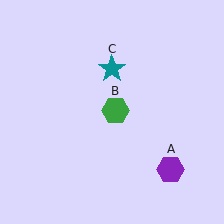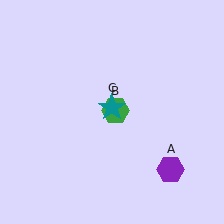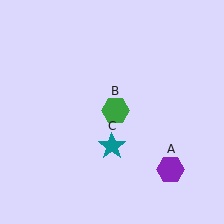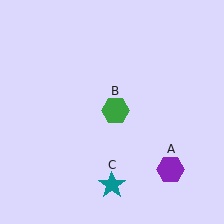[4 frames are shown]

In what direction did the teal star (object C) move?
The teal star (object C) moved down.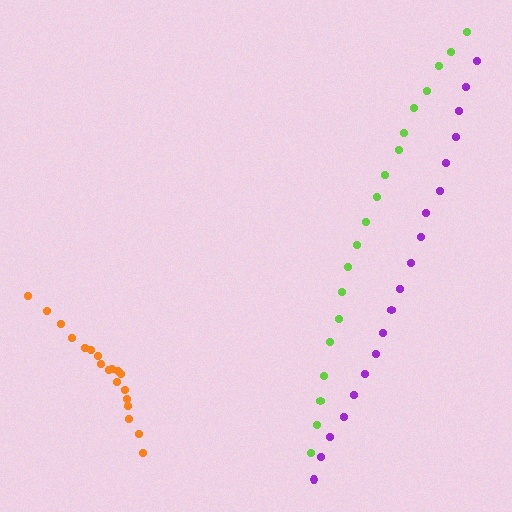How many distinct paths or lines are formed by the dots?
There are 3 distinct paths.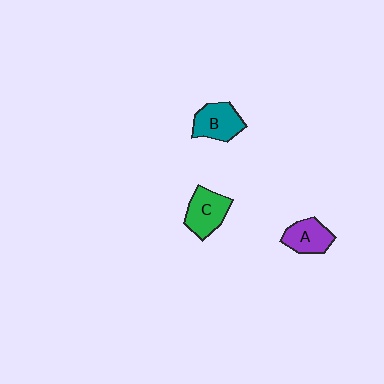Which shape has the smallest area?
Shape A (purple).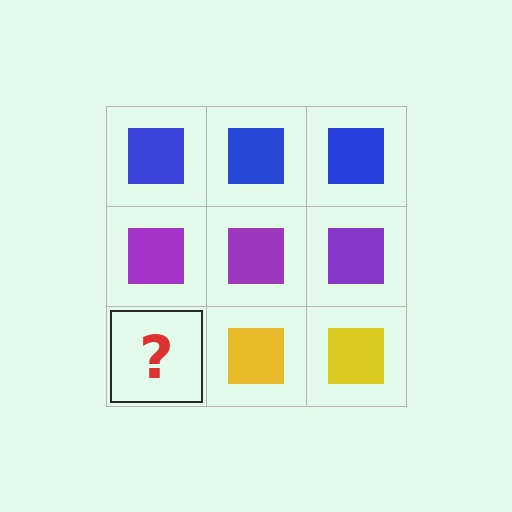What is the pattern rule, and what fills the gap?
The rule is that each row has a consistent color. The gap should be filled with a yellow square.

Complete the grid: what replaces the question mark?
The question mark should be replaced with a yellow square.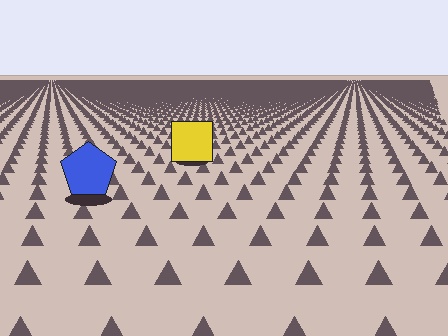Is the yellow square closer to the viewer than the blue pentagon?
No. The blue pentagon is closer — you can tell from the texture gradient: the ground texture is coarser near it.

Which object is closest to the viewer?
The blue pentagon is closest. The texture marks near it are larger and more spread out.